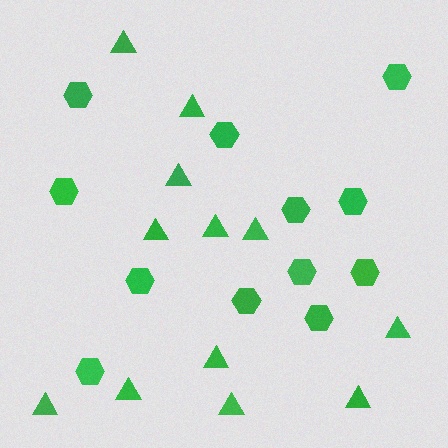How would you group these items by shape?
There are 2 groups: one group of hexagons (12) and one group of triangles (12).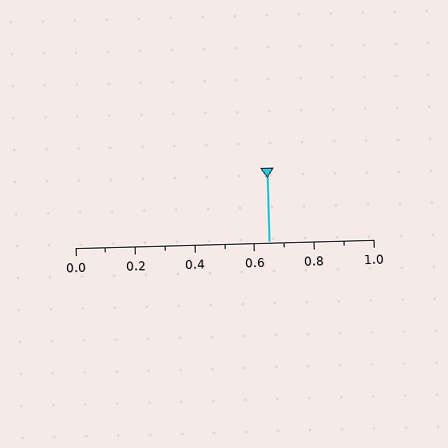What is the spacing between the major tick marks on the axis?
The major ticks are spaced 0.2 apart.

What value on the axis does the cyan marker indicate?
The marker indicates approximately 0.65.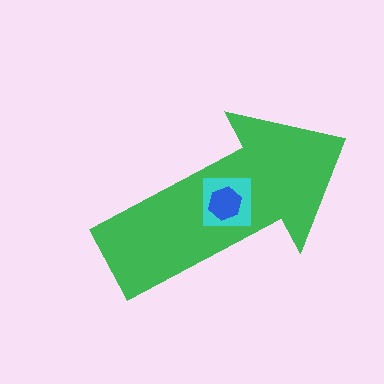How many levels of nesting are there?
3.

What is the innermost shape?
The blue hexagon.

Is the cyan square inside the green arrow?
Yes.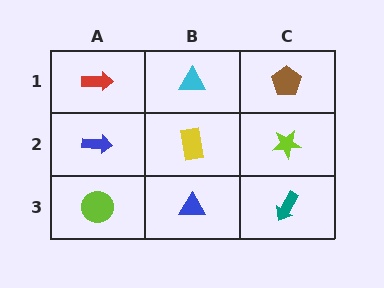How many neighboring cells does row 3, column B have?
3.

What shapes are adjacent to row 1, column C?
A lime star (row 2, column C), a cyan triangle (row 1, column B).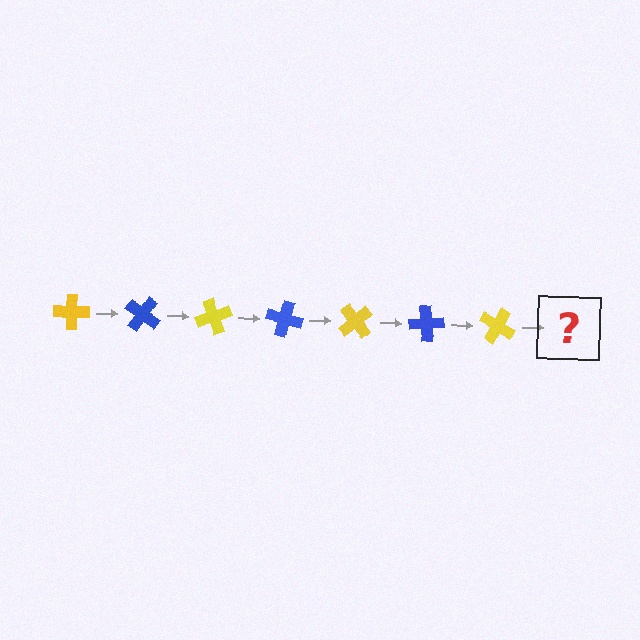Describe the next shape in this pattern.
It should be a blue cross, rotated 245 degrees from the start.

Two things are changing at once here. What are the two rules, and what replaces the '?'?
The two rules are that it rotates 35 degrees each step and the color cycles through yellow and blue. The '?' should be a blue cross, rotated 245 degrees from the start.